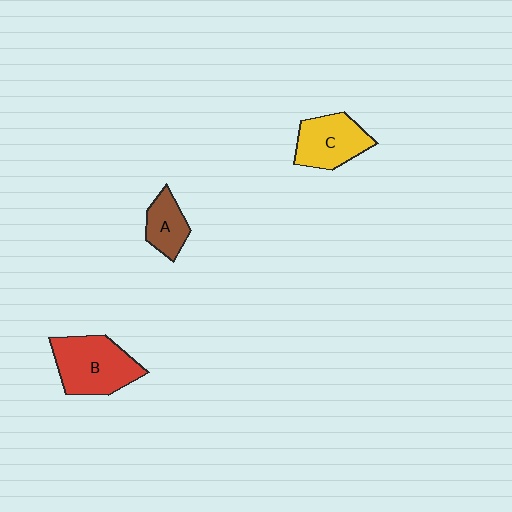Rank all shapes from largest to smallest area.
From largest to smallest: B (red), C (yellow), A (brown).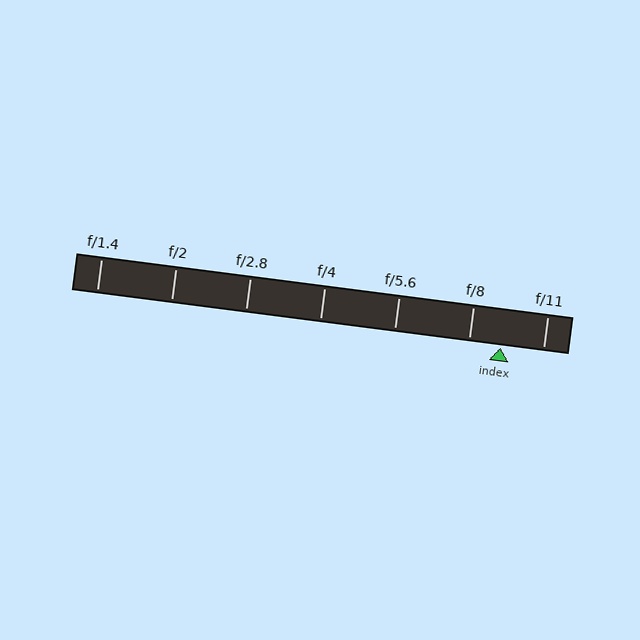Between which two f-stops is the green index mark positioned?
The index mark is between f/8 and f/11.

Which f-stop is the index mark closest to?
The index mark is closest to f/8.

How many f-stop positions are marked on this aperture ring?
There are 7 f-stop positions marked.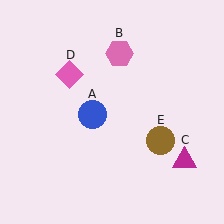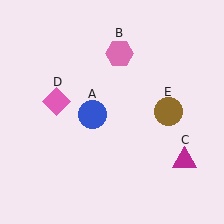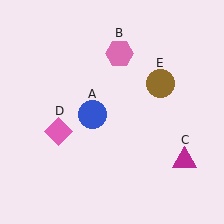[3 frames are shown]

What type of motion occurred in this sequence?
The pink diamond (object D), brown circle (object E) rotated counterclockwise around the center of the scene.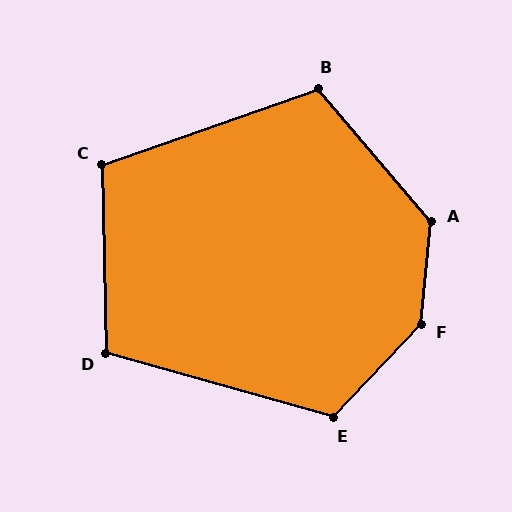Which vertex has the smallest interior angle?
D, at approximately 107 degrees.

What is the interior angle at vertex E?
Approximately 118 degrees (obtuse).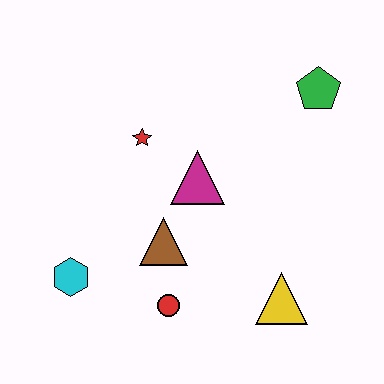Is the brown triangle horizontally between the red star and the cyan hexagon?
No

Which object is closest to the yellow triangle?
The red circle is closest to the yellow triangle.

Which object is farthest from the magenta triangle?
The cyan hexagon is farthest from the magenta triangle.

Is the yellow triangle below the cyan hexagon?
Yes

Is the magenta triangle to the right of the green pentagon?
No